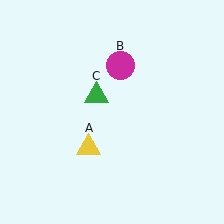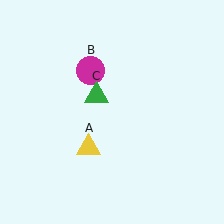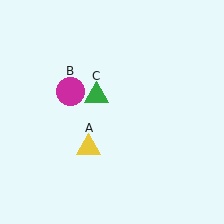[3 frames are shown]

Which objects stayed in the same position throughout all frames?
Yellow triangle (object A) and green triangle (object C) remained stationary.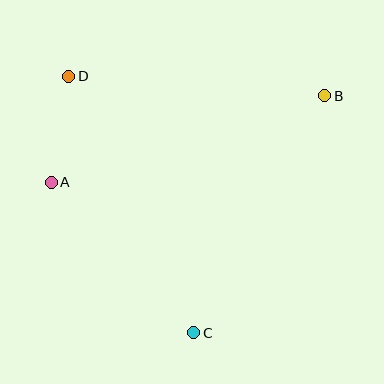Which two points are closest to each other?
Points A and D are closest to each other.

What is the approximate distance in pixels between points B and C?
The distance between B and C is approximately 271 pixels.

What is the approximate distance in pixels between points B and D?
The distance between B and D is approximately 257 pixels.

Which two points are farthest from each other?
Points A and B are farthest from each other.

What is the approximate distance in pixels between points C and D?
The distance between C and D is approximately 285 pixels.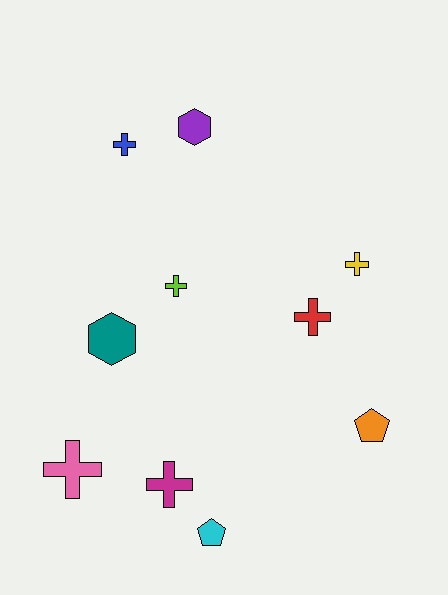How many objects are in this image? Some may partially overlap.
There are 10 objects.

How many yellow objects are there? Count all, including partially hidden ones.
There is 1 yellow object.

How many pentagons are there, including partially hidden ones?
There are 2 pentagons.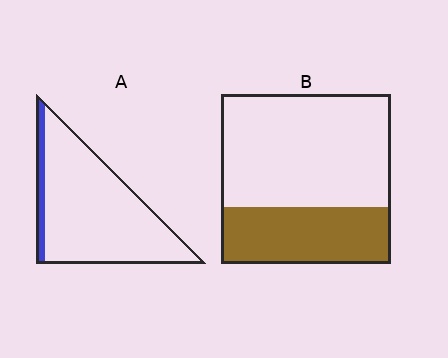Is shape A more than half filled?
No.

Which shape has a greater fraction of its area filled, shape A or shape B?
Shape B.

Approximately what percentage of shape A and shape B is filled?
A is approximately 10% and B is approximately 35%.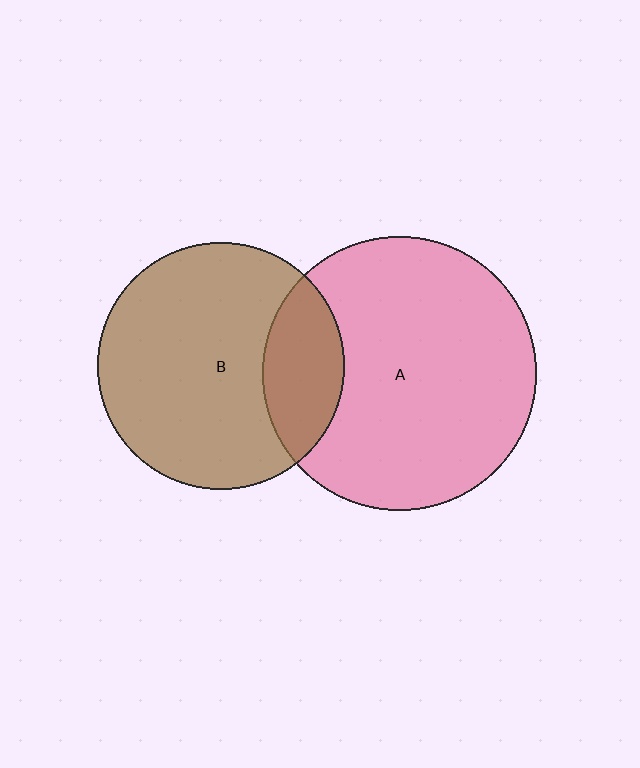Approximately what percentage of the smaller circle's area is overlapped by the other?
Approximately 20%.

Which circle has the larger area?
Circle A (pink).